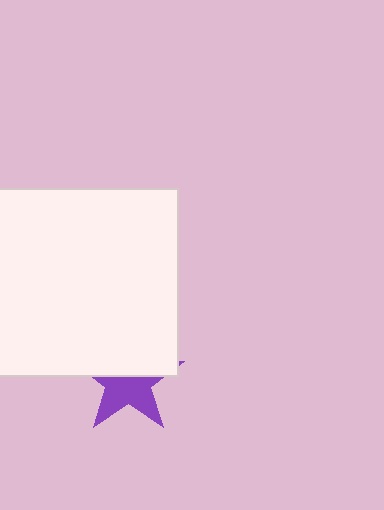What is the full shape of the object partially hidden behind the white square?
The partially hidden object is a purple star.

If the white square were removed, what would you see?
You would see the complete purple star.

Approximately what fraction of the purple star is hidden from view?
Roughly 50% of the purple star is hidden behind the white square.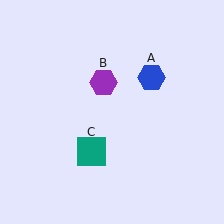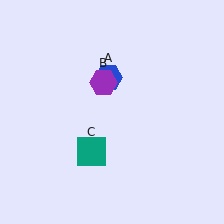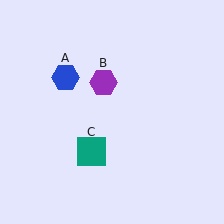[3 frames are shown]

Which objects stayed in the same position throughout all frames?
Purple hexagon (object B) and teal square (object C) remained stationary.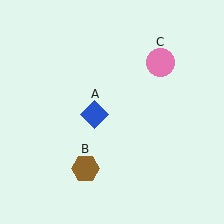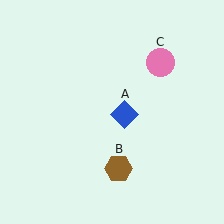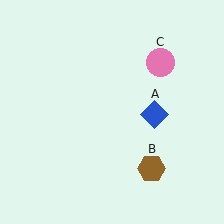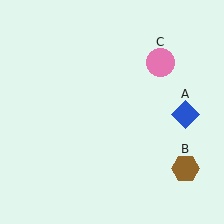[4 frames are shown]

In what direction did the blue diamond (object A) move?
The blue diamond (object A) moved right.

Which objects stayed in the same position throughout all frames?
Pink circle (object C) remained stationary.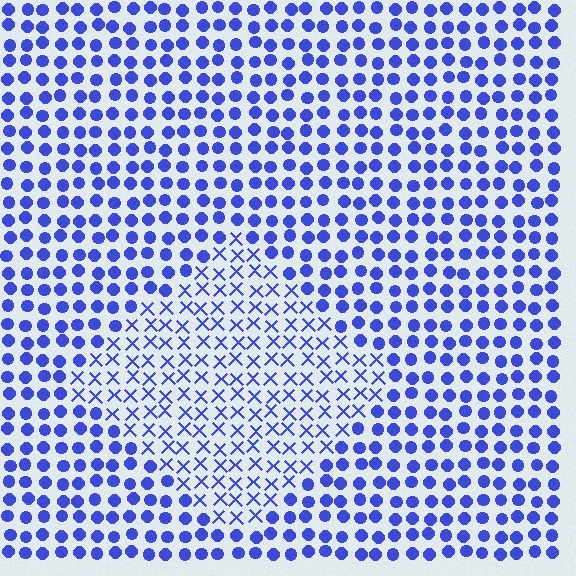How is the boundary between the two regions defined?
The boundary is defined by a change in element shape: X marks inside vs. circles outside. All elements share the same color and spacing.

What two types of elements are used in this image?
The image uses X marks inside the diamond region and circles outside it.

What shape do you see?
I see a diamond.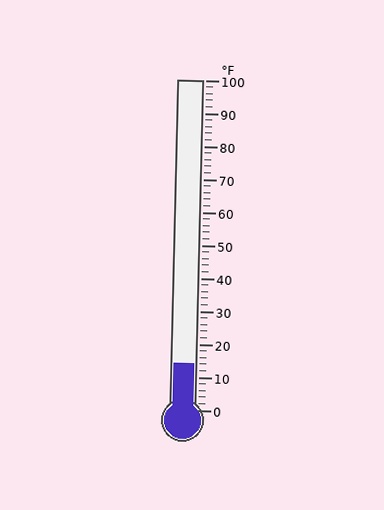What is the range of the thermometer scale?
The thermometer scale ranges from 0°F to 100°F.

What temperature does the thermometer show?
The thermometer shows approximately 14°F.